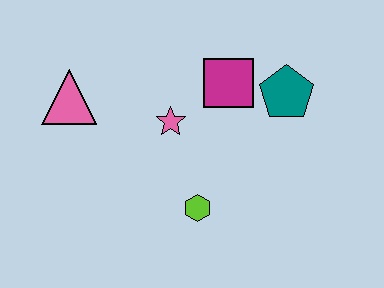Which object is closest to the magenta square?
The teal pentagon is closest to the magenta square.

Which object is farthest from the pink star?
The teal pentagon is farthest from the pink star.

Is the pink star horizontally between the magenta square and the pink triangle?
Yes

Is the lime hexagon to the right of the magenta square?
No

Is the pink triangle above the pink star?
Yes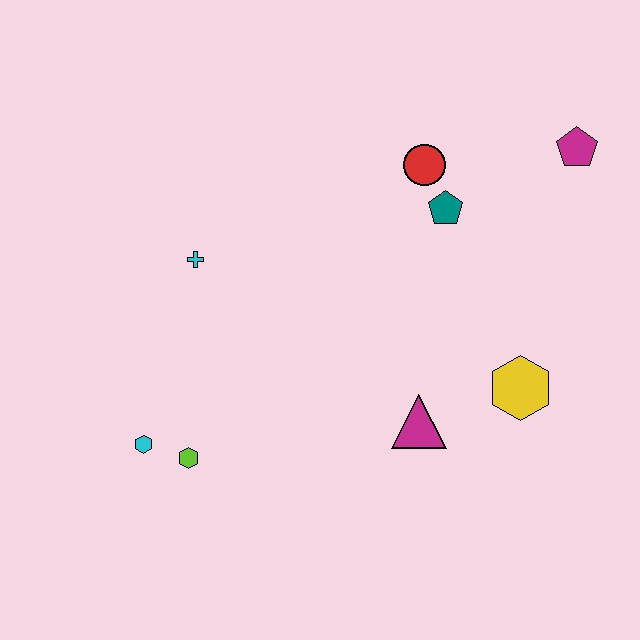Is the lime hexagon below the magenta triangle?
Yes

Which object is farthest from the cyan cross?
The magenta pentagon is farthest from the cyan cross.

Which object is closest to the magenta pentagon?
The teal pentagon is closest to the magenta pentagon.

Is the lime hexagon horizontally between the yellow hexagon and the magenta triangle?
No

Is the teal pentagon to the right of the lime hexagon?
Yes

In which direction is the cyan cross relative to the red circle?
The cyan cross is to the left of the red circle.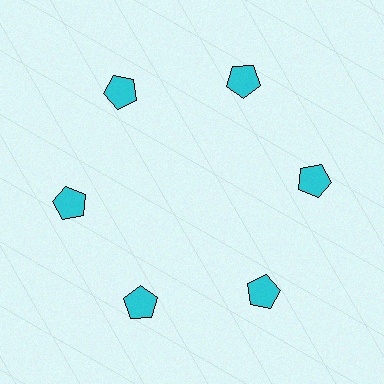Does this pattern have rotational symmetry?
Yes, this pattern has 6-fold rotational symmetry. It looks the same after rotating 60 degrees around the center.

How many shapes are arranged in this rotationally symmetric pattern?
There are 6 shapes, arranged in 6 groups of 1.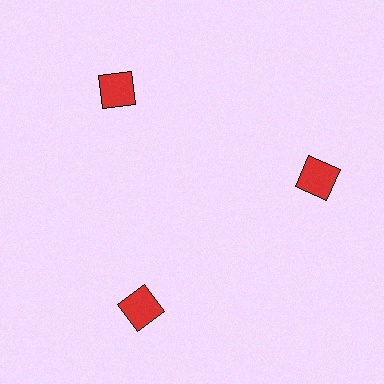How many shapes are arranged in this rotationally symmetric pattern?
There are 3 shapes, arranged in 3 groups of 1.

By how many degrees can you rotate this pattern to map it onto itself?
The pattern maps onto itself every 120 degrees of rotation.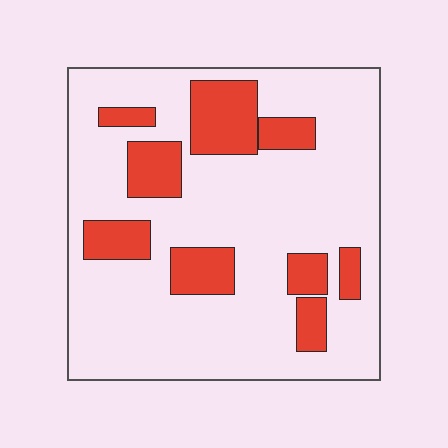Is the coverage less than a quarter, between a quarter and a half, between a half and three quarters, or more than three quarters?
Less than a quarter.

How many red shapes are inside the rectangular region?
9.